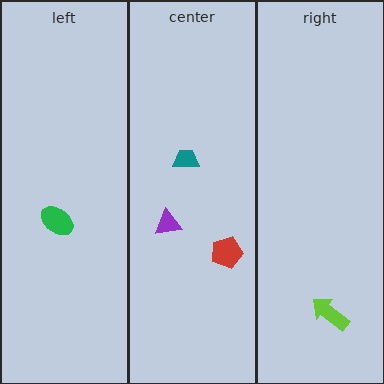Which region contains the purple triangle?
The center region.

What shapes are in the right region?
The lime arrow.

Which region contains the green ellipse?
The left region.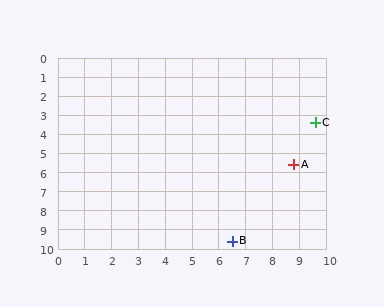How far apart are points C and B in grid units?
Points C and B are about 6.9 grid units apart.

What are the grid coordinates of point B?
Point B is at approximately (6.5, 9.6).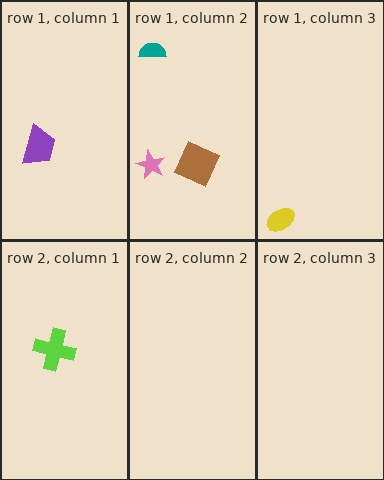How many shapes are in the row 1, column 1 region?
1.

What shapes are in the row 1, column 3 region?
The yellow ellipse.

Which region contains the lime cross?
The row 2, column 1 region.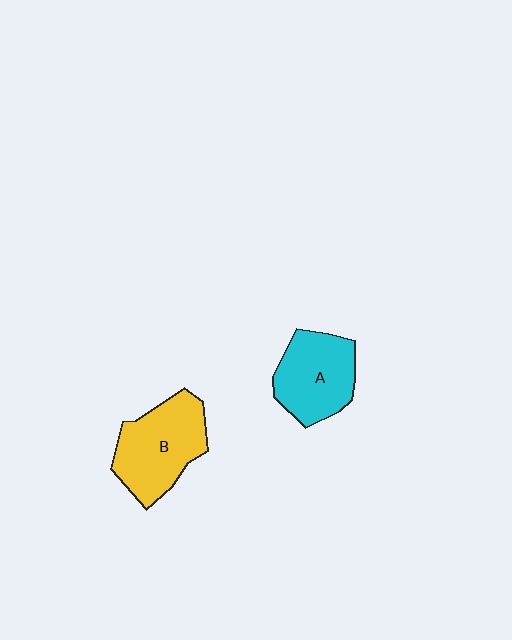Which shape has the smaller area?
Shape A (cyan).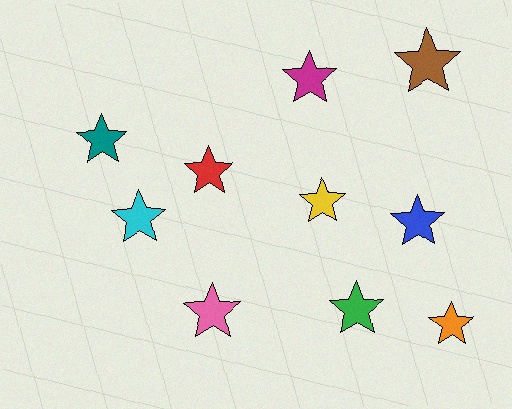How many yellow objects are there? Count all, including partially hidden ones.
There is 1 yellow object.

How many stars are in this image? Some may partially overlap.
There are 10 stars.